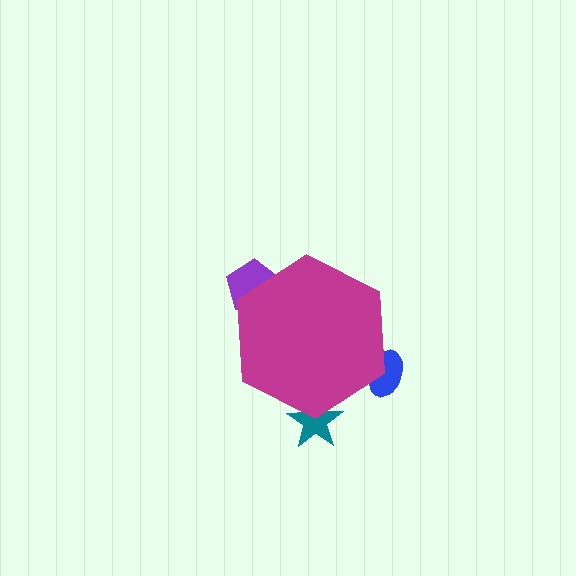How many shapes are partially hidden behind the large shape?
3 shapes are partially hidden.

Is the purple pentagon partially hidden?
Yes, the purple pentagon is partially hidden behind the magenta hexagon.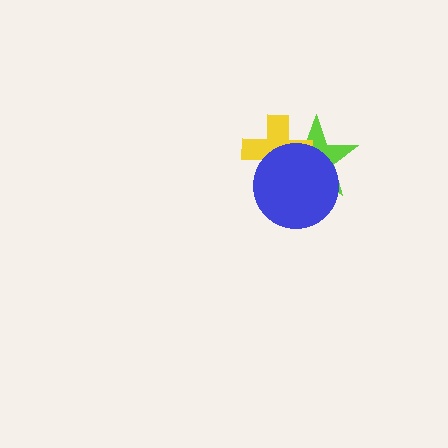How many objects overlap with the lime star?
2 objects overlap with the lime star.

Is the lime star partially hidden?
Yes, it is partially covered by another shape.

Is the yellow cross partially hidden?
Yes, it is partially covered by another shape.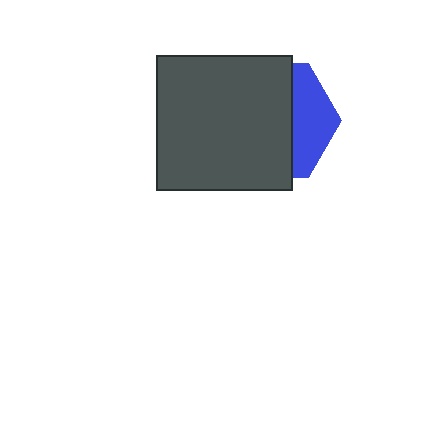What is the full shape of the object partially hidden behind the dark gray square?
The partially hidden object is a blue hexagon.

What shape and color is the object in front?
The object in front is a dark gray square.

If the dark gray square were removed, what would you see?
You would see the complete blue hexagon.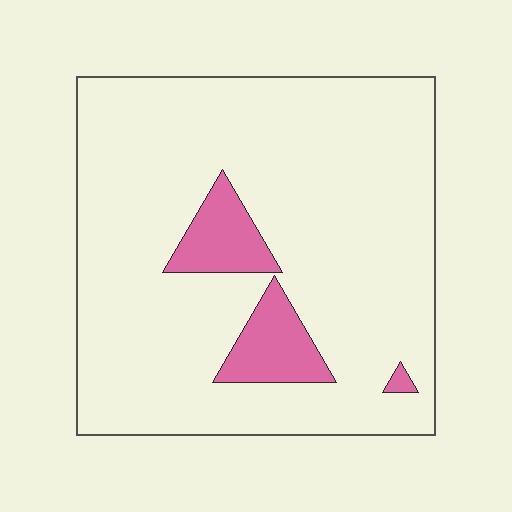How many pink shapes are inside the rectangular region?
3.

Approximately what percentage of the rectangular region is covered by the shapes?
Approximately 10%.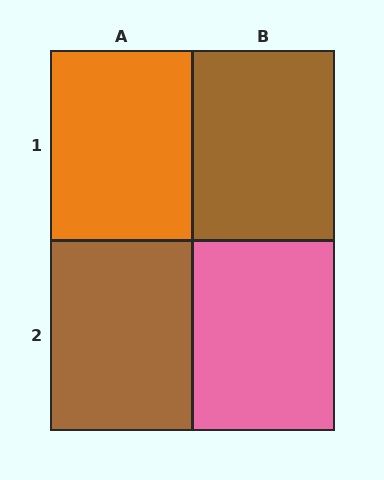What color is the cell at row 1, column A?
Orange.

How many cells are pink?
1 cell is pink.